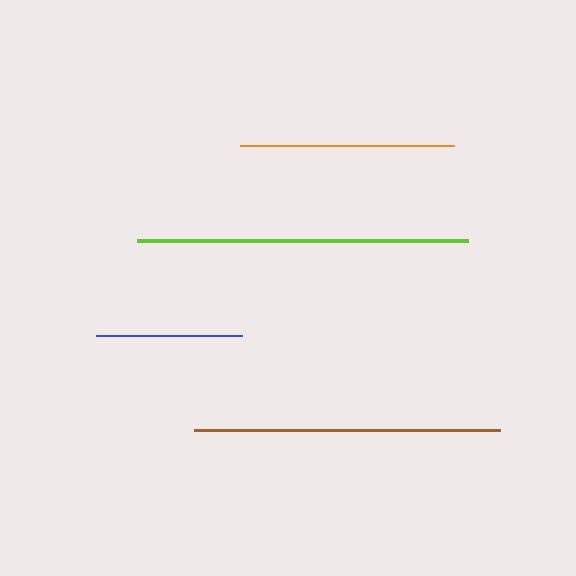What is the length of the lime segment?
The lime segment is approximately 331 pixels long.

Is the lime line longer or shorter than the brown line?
The lime line is longer than the brown line.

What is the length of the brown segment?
The brown segment is approximately 306 pixels long.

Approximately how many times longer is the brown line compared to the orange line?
The brown line is approximately 1.4 times the length of the orange line.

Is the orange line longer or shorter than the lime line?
The lime line is longer than the orange line.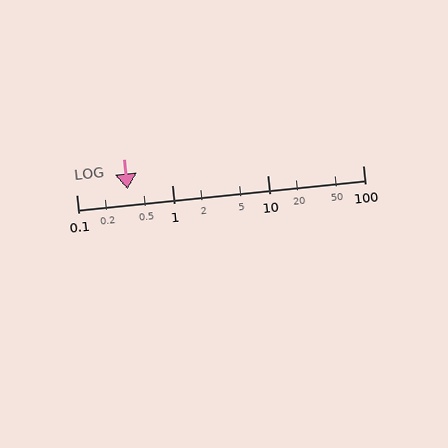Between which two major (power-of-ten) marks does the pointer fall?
The pointer is between 0.1 and 1.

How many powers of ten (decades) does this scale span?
The scale spans 3 decades, from 0.1 to 100.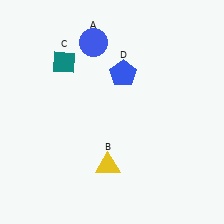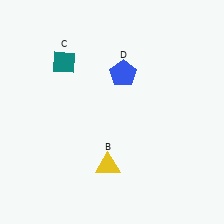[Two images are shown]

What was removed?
The blue circle (A) was removed in Image 2.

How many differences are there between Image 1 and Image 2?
There is 1 difference between the two images.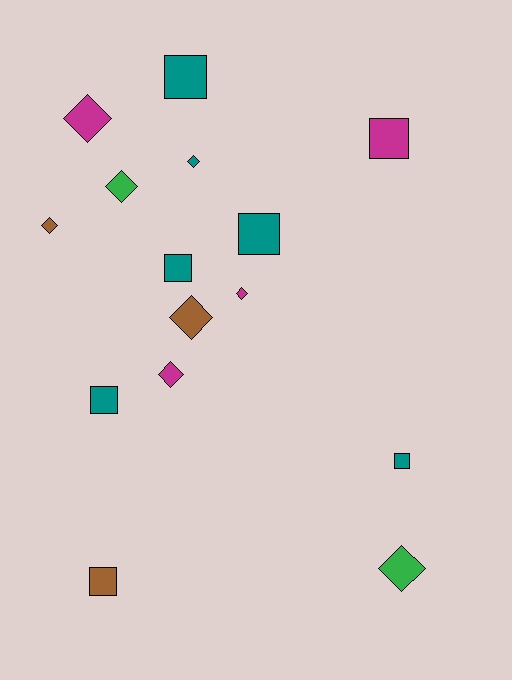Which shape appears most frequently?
Diamond, with 8 objects.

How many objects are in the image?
There are 15 objects.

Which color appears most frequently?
Teal, with 6 objects.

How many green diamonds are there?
There are 2 green diamonds.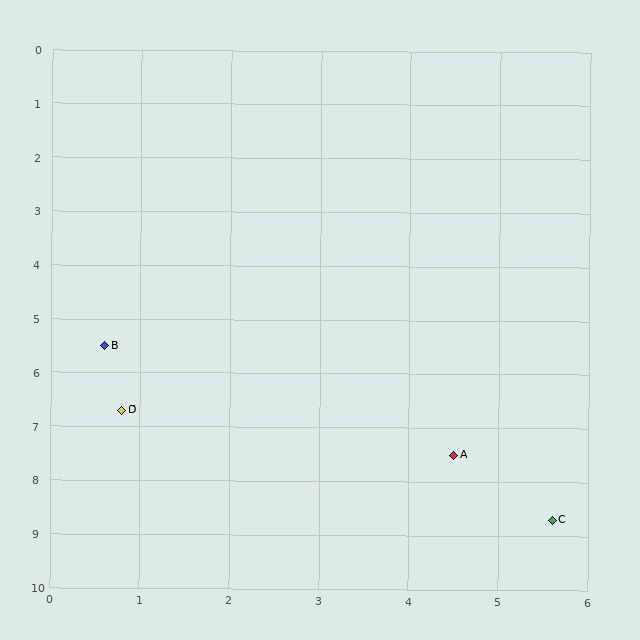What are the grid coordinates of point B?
Point B is at approximately (0.6, 5.5).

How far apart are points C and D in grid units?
Points C and D are about 5.2 grid units apart.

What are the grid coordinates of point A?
Point A is at approximately (4.5, 7.5).